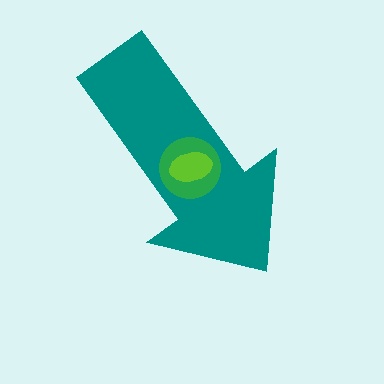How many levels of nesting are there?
3.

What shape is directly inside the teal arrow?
The green circle.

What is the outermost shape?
The teal arrow.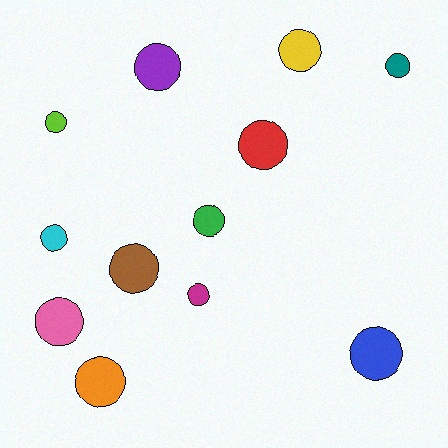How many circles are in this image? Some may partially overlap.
There are 12 circles.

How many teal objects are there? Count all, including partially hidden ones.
There is 1 teal object.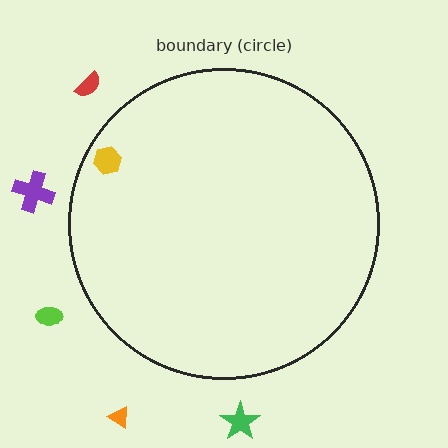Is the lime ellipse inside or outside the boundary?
Outside.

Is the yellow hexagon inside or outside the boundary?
Inside.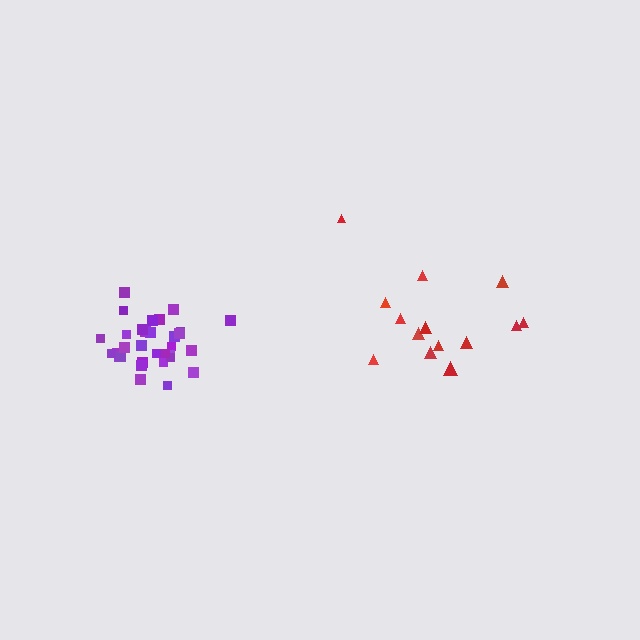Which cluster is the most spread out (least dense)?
Red.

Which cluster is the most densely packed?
Purple.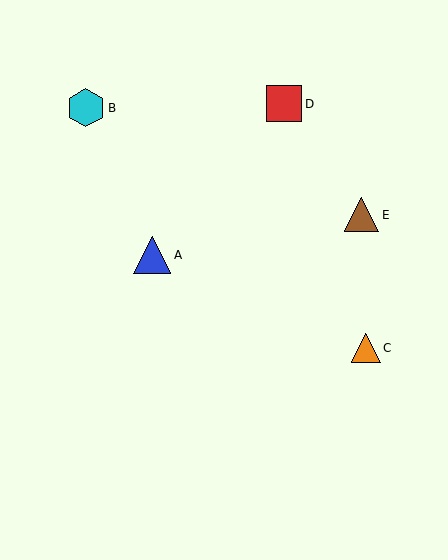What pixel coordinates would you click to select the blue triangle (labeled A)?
Click at (152, 255) to select the blue triangle A.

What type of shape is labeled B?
Shape B is a cyan hexagon.